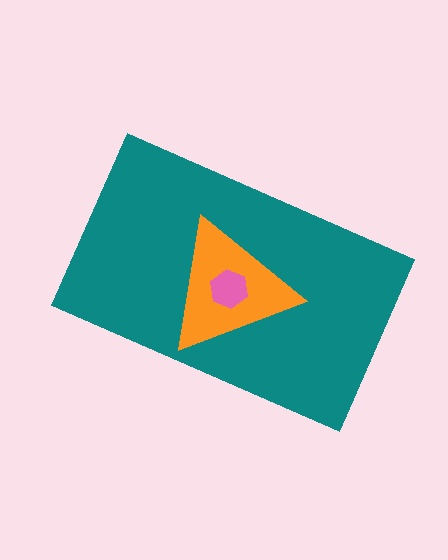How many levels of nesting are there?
3.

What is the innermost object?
The pink hexagon.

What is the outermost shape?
The teal rectangle.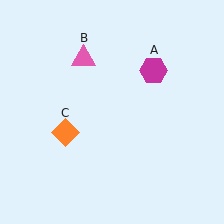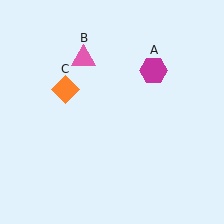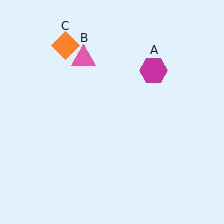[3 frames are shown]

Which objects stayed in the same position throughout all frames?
Magenta hexagon (object A) and pink triangle (object B) remained stationary.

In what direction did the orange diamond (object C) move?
The orange diamond (object C) moved up.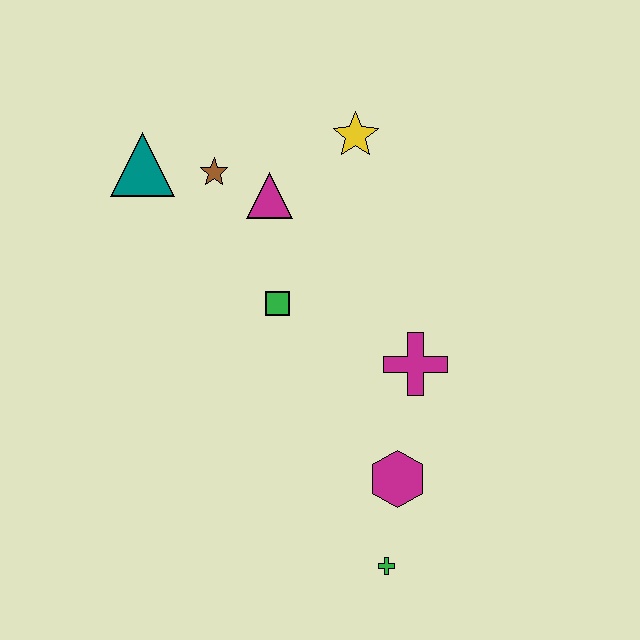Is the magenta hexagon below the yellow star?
Yes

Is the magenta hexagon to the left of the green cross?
No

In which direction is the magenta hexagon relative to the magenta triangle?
The magenta hexagon is below the magenta triangle.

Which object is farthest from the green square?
The green cross is farthest from the green square.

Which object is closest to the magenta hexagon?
The green cross is closest to the magenta hexagon.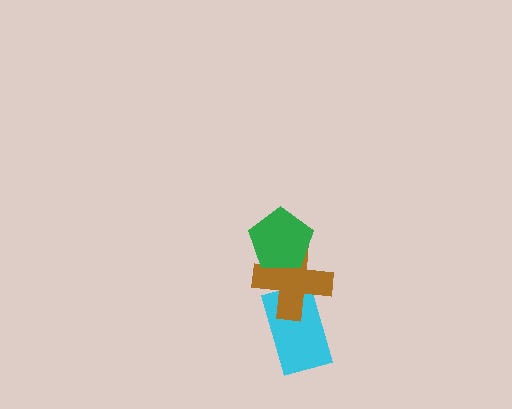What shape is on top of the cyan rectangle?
The brown cross is on top of the cyan rectangle.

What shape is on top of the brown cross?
The green pentagon is on top of the brown cross.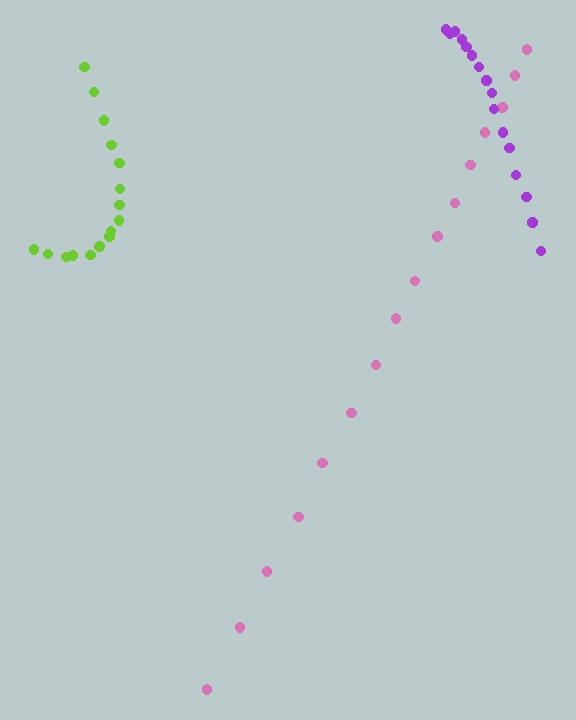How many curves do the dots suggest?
There are 3 distinct paths.